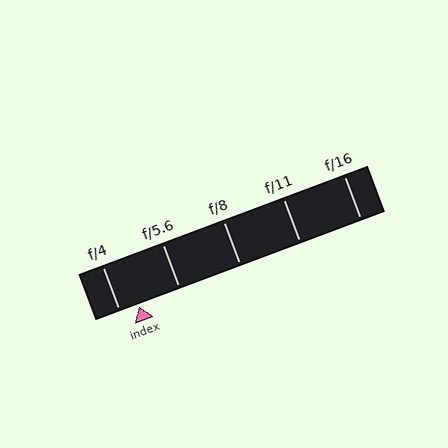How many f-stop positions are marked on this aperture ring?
There are 5 f-stop positions marked.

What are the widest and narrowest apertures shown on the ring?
The widest aperture shown is f/4 and the narrowest is f/16.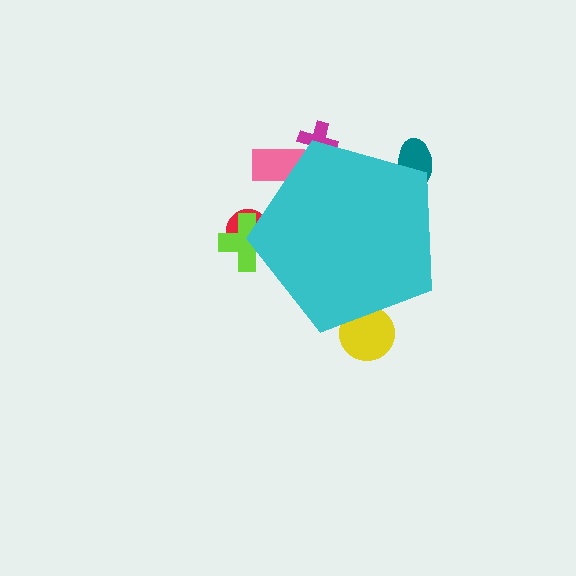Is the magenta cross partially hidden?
Yes, the magenta cross is partially hidden behind the cyan pentagon.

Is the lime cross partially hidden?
Yes, the lime cross is partially hidden behind the cyan pentagon.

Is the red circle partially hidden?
Yes, the red circle is partially hidden behind the cyan pentagon.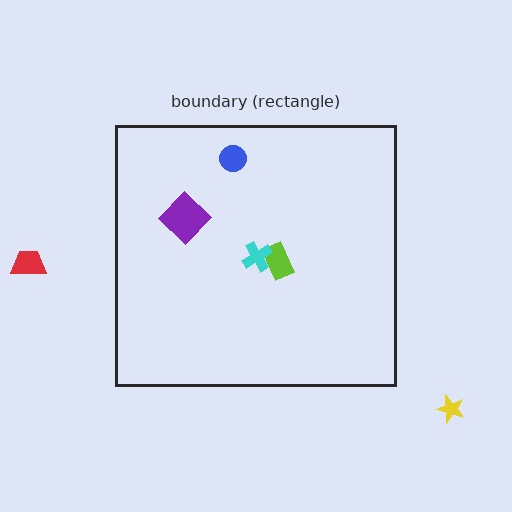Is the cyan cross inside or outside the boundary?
Inside.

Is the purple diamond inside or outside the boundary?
Inside.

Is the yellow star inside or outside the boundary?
Outside.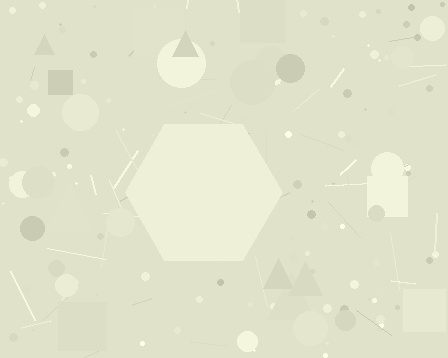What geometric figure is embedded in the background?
A hexagon is embedded in the background.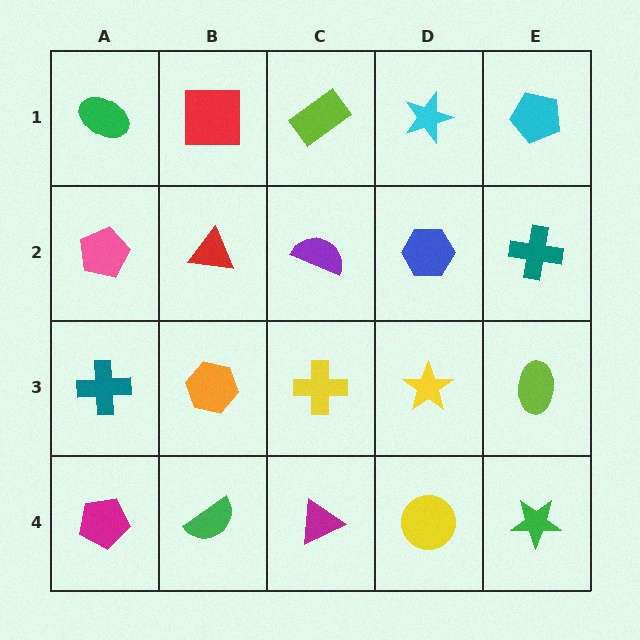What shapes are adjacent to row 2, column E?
A cyan pentagon (row 1, column E), a lime ellipse (row 3, column E), a blue hexagon (row 2, column D).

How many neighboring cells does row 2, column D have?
4.